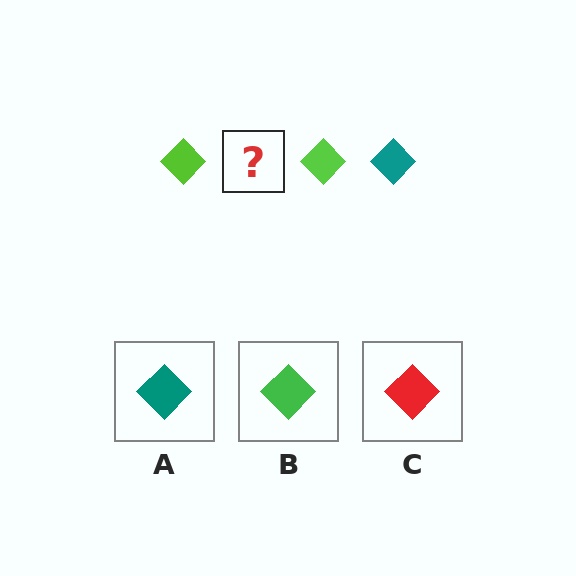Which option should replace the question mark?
Option A.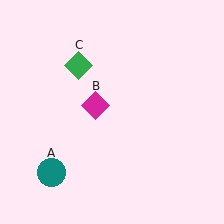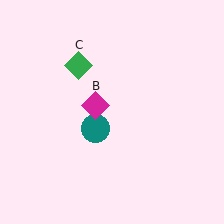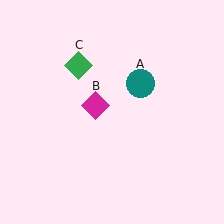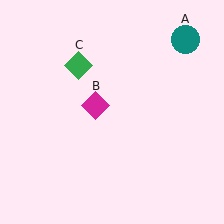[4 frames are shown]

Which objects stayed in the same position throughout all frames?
Magenta diamond (object B) and green diamond (object C) remained stationary.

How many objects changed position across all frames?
1 object changed position: teal circle (object A).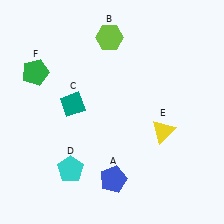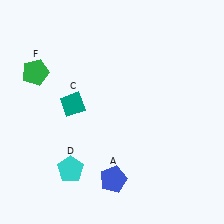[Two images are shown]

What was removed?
The lime hexagon (B), the yellow triangle (E) were removed in Image 2.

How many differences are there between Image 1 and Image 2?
There are 2 differences between the two images.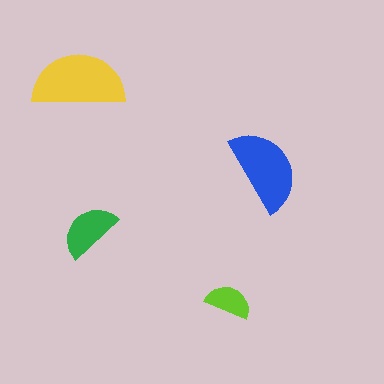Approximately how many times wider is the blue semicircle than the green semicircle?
About 1.5 times wider.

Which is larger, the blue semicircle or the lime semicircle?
The blue one.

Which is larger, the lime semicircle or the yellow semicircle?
The yellow one.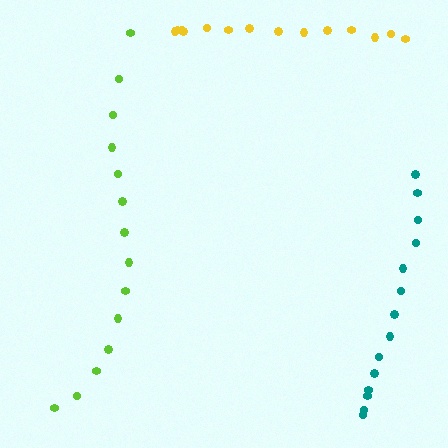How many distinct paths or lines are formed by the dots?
There are 3 distinct paths.